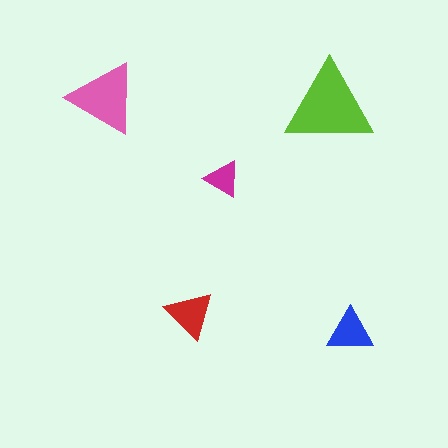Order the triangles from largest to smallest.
the lime one, the pink one, the red one, the blue one, the magenta one.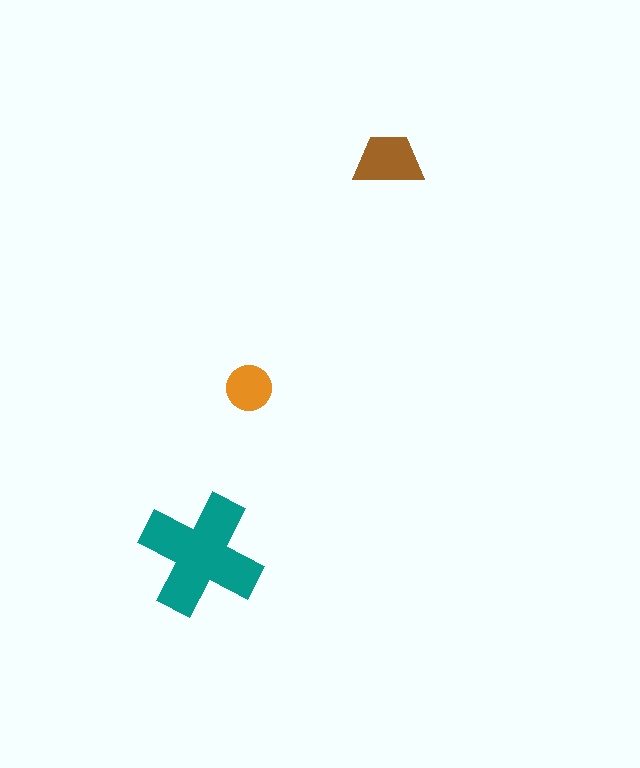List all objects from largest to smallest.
The teal cross, the brown trapezoid, the orange circle.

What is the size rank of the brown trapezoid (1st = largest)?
2nd.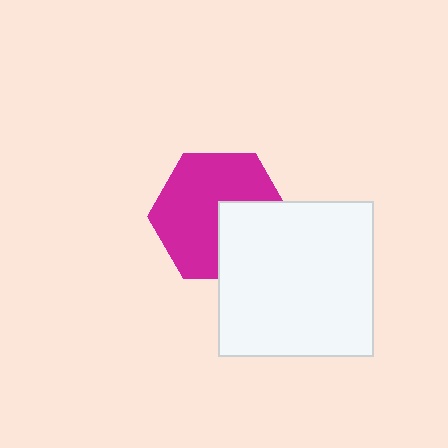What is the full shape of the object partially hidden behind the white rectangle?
The partially hidden object is a magenta hexagon.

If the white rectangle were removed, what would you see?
You would see the complete magenta hexagon.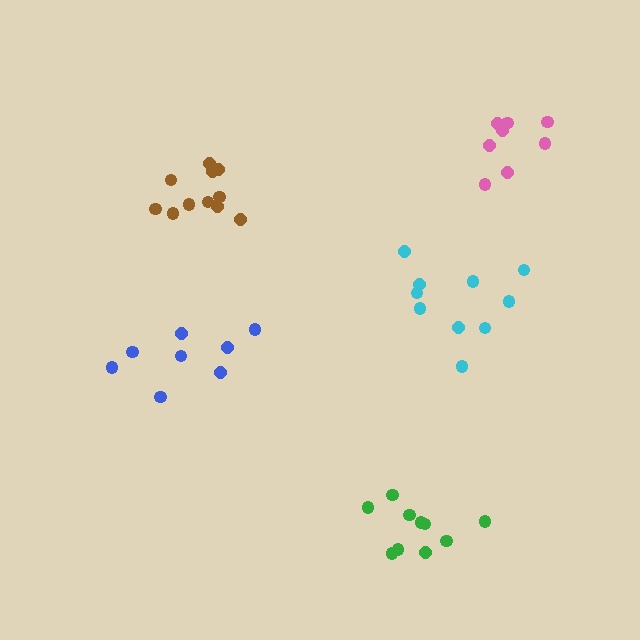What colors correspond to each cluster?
The clusters are colored: blue, cyan, pink, green, brown.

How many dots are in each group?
Group 1: 8 dots, Group 2: 10 dots, Group 3: 8 dots, Group 4: 10 dots, Group 5: 11 dots (47 total).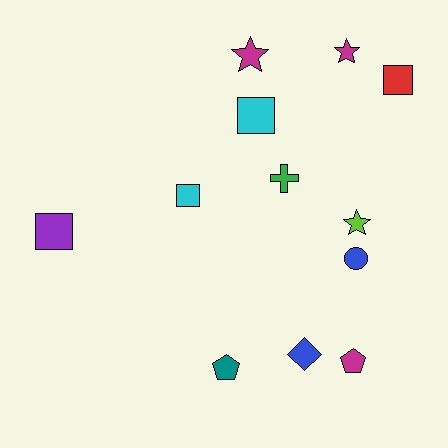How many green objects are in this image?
There is 1 green object.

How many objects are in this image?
There are 12 objects.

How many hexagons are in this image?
There are no hexagons.